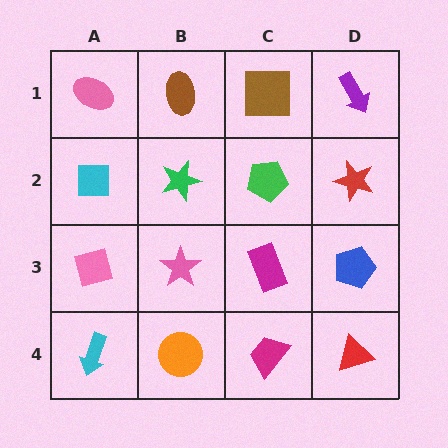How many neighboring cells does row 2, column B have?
4.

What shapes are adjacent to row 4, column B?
A pink star (row 3, column B), a cyan arrow (row 4, column A), a magenta trapezoid (row 4, column C).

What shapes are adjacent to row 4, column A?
A pink square (row 3, column A), an orange circle (row 4, column B).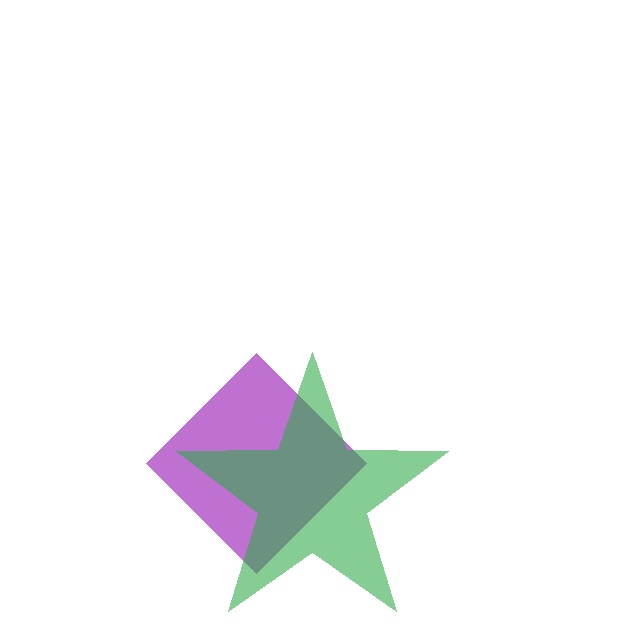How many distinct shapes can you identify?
There are 2 distinct shapes: a purple diamond, a green star.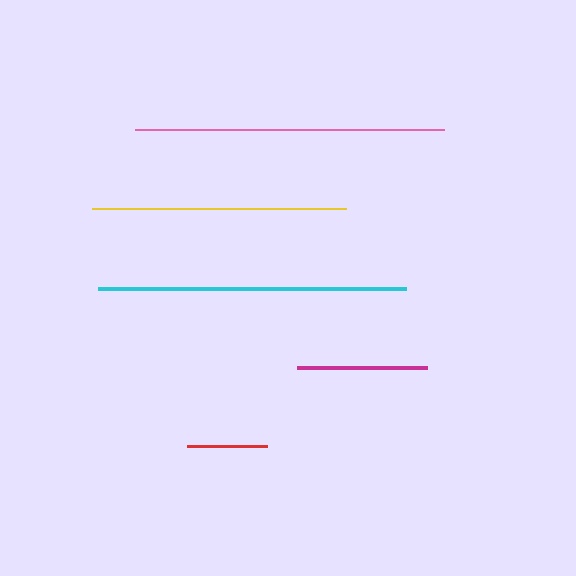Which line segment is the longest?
The pink line is the longest at approximately 309 pixels.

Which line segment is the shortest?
The red line is the shortest at approximately 80 pixels.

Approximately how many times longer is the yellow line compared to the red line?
The yellow line is approximately 3.2 times the length of the red line.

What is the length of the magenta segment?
The magenta segment is approximately 130 pixels long.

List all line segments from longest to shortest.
From longest to shortest: pink, cyan, yellow, magenta, red.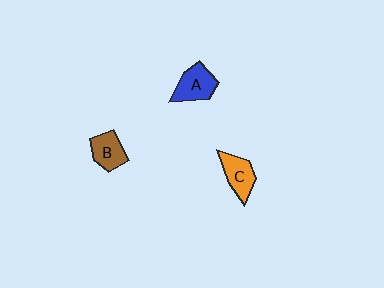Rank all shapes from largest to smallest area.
From largest to smallest: A (blue), C (orange), B (brown).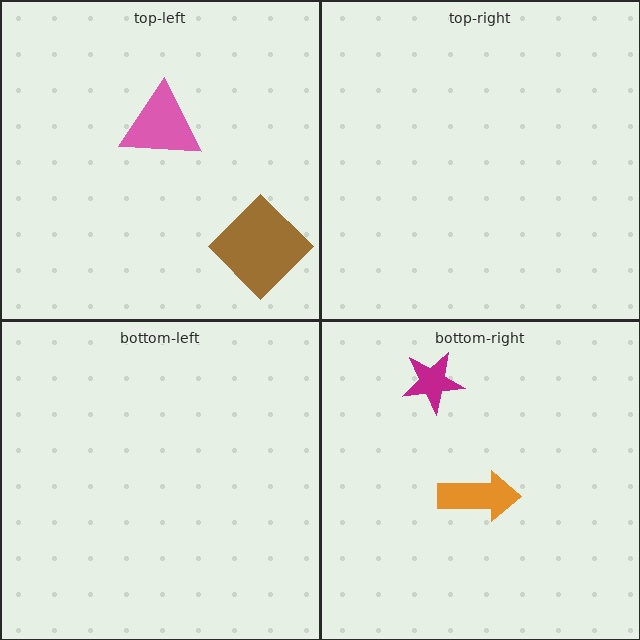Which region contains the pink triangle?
The top-left region.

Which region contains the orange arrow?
The bottom-right region.